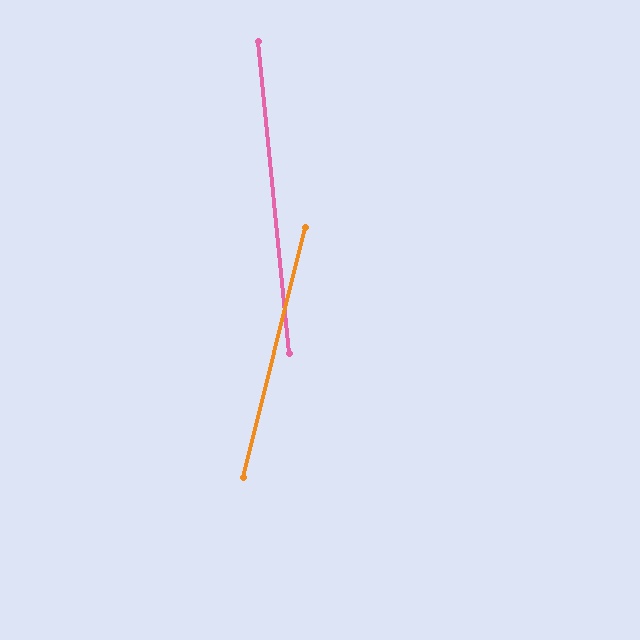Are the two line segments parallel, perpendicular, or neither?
Neither parallel nor perpendicular — they differ by about 20°.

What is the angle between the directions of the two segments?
Approximately 20 degrees.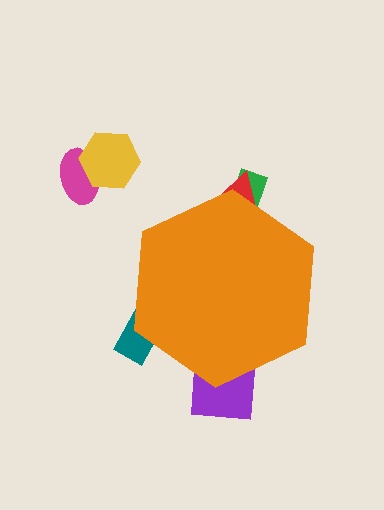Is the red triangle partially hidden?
Yes, the red triangle is partially hidden behind the orange hexagon.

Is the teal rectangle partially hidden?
Yes, the teal rectangle is partially hidden behind the orange hexagon.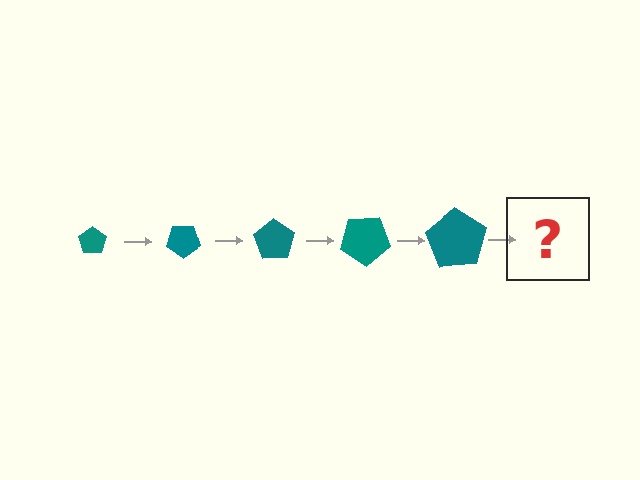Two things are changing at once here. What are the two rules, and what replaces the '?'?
The two rules are that the pentagon grows larger each step and it rotates 35 degrees each step. The '?' should be a pentagon, larger than the previous one and rotated 175 degrees from the start.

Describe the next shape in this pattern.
It should be a pentagon, larger than the previous one and rotated 175 degrees from the start.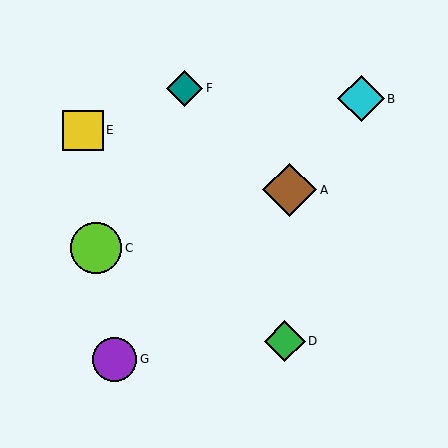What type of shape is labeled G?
Shape G is a purple circle.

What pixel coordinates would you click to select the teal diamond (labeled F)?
Click at (185, 88) to select the teal diamond F.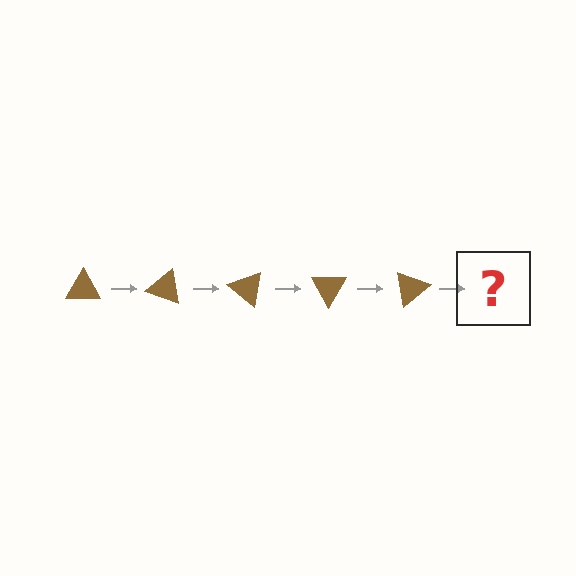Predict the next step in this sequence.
The next step is a brown triangle rotated 100 degrees.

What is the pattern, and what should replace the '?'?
The pattern is that the triangle rotates 20 degrees each step. The '?' should be a brown triangle rotated 100 degrees.